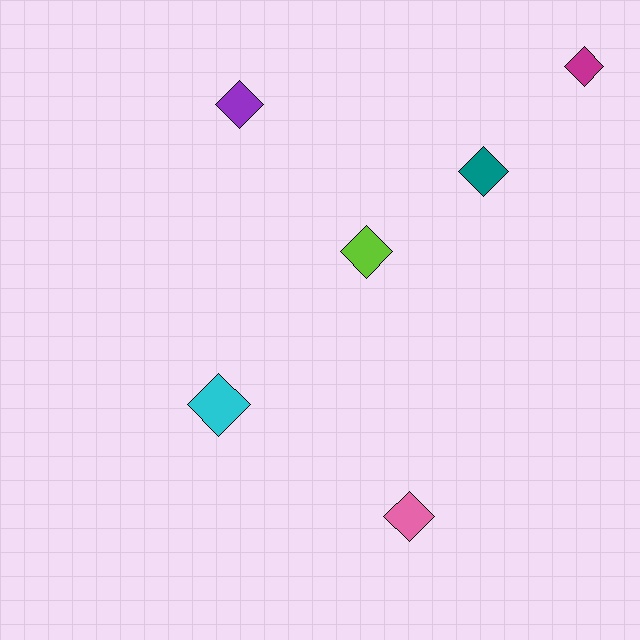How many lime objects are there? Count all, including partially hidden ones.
There is 1 lime object.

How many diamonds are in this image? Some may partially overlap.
There are 6 diamonds.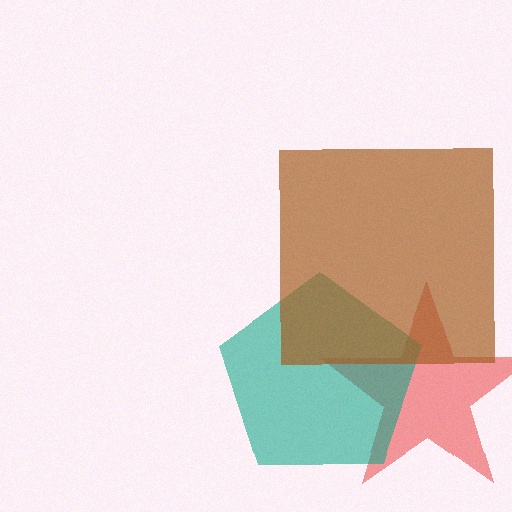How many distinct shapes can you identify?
There are 3 distinct shapes: a red star, a teal pentagon, a brown square.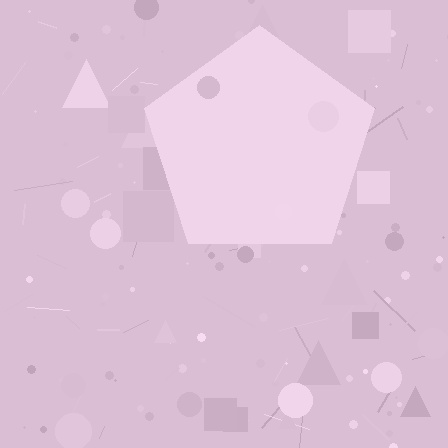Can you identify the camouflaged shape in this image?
The camouflaged shape is a pentagon.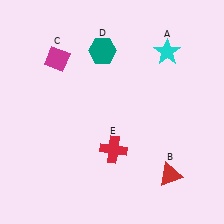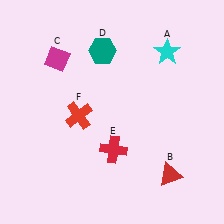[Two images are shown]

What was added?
A red cross (F) was added in Image 2.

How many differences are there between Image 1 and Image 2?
There is 1 difference between the two images.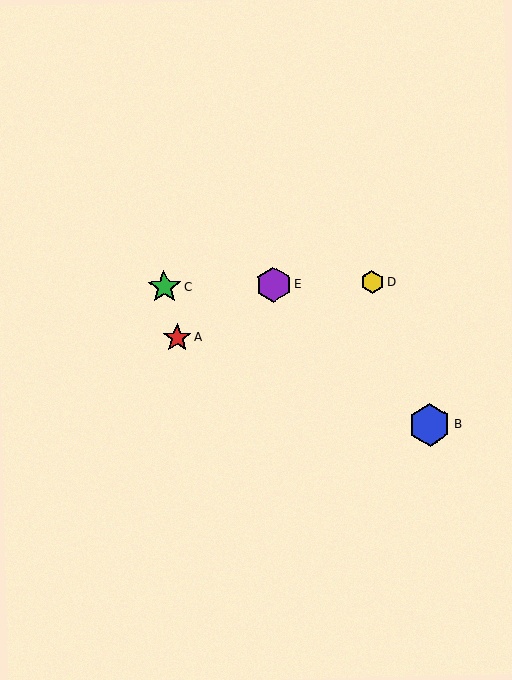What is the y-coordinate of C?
Object C is at y≈287.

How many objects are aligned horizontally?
3 objects (C, D, E) are aligned horizontally.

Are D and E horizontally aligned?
Yes, both are at y≈282.